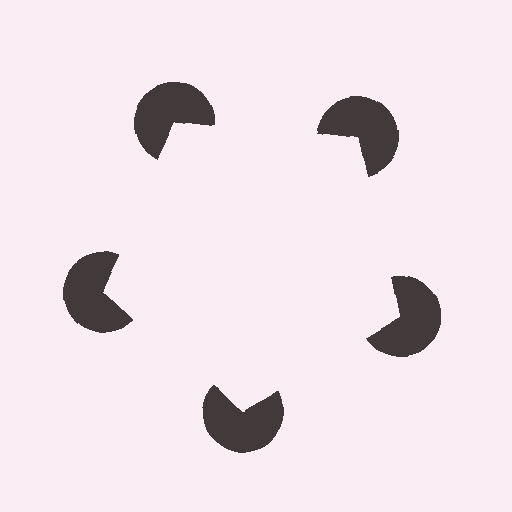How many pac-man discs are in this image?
There are 5 — one at each vertex of the illusory pentagon.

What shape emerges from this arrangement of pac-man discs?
An illusory pentagon — its edges are inferred from the aligned wedge cuts in the pac-man discs, not physically drawn.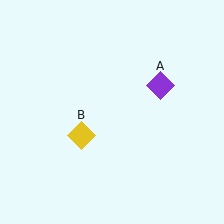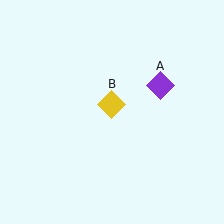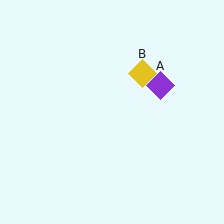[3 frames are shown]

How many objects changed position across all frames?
1 object changed position: yellow diamond (object B).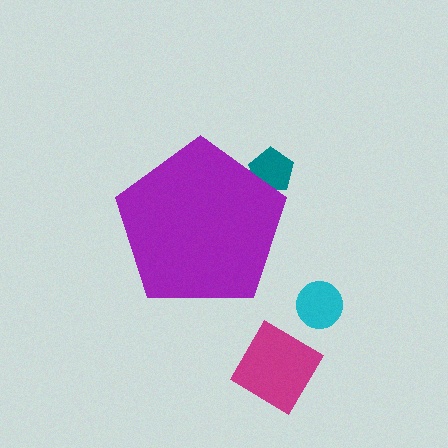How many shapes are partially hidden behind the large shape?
1 shape is partially hidden.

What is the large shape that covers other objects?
A purple pentagon.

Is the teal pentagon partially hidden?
Yes, the teal pentagon is partially hidden behind the purple pentagon.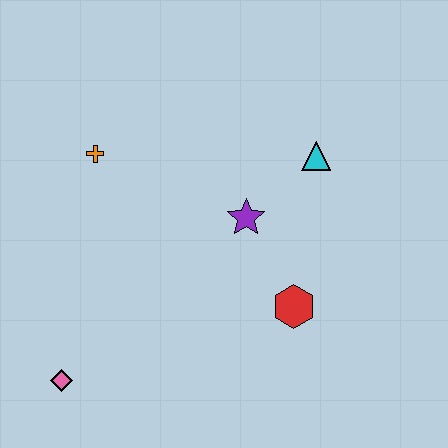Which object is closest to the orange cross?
The purple star is closest to the orange cross.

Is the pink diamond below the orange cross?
Yes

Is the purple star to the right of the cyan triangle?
No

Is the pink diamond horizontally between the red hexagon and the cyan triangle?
No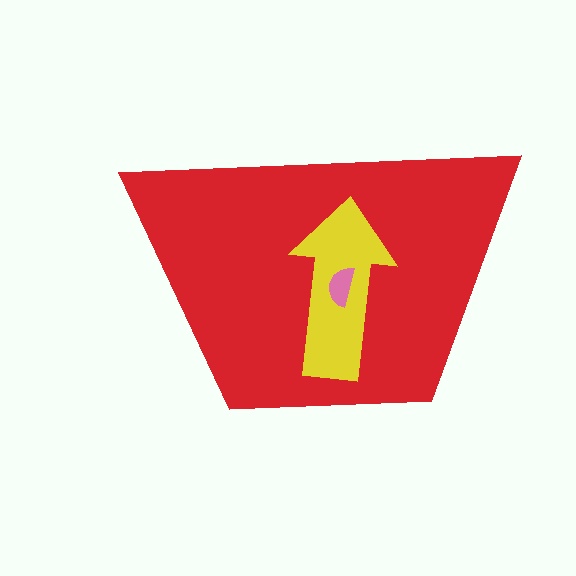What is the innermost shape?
The pink semicircle.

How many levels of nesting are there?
3.